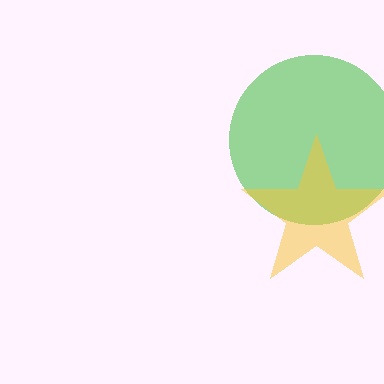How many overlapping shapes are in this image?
There are 2 overlapping shapes in the image.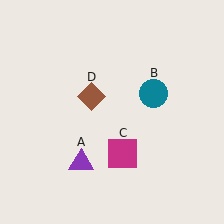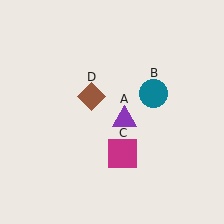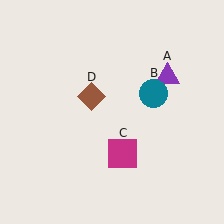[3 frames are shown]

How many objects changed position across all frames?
1 object changed position: purple triangle (object A).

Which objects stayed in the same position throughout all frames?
Teal circle (object B) and magenta square (object C) and brown diamond (object D) remained stationary.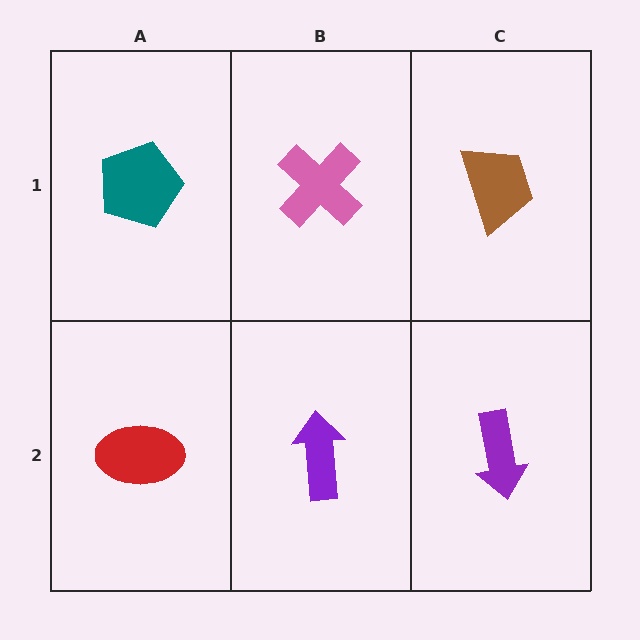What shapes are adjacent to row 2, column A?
A teal pentagon (row 1, column A), a purple arrow (row 2, column B).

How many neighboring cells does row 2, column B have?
3.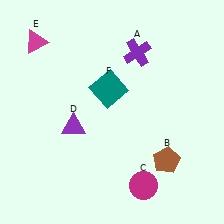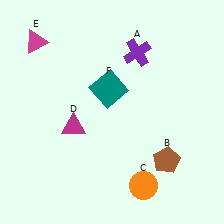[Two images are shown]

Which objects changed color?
C changed from magenta to orange. D changed from purple to magenta.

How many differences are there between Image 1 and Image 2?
There are 2 differences between the two images.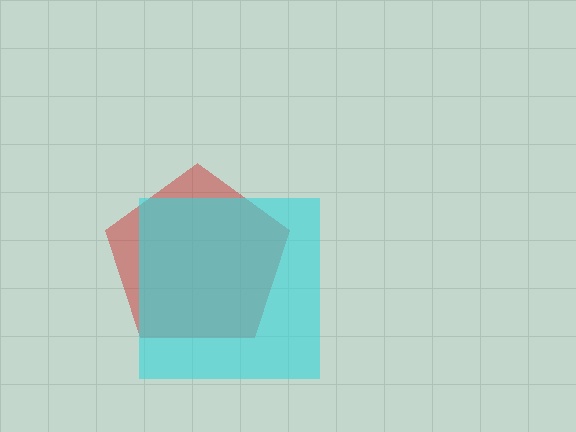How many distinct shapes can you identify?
There are 2 distinct shapes: a red pentagon, a cyan square.